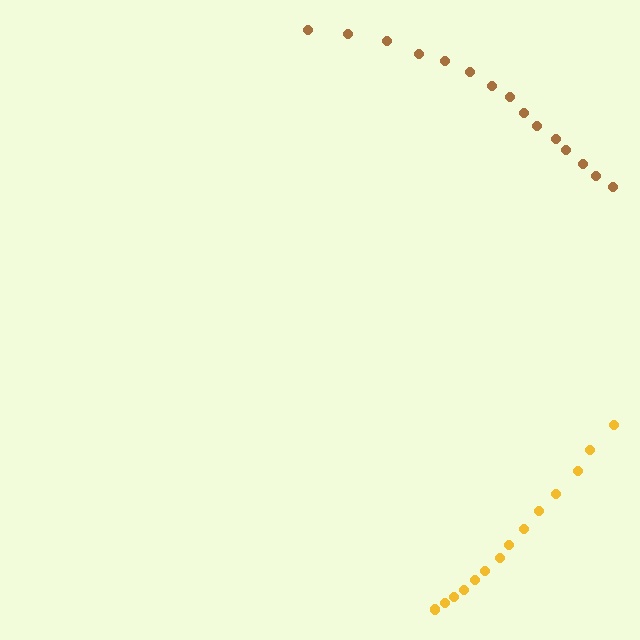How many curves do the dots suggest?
There are 2 distinct paths.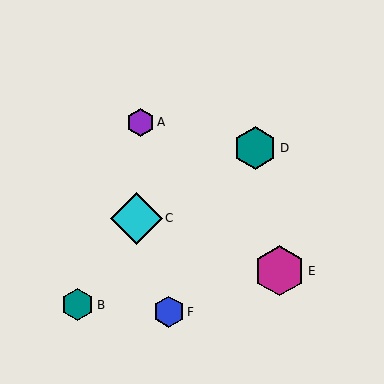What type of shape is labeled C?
Shape C is a cyan diamond.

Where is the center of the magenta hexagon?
The center of the magenta hexagon is at (280, 271).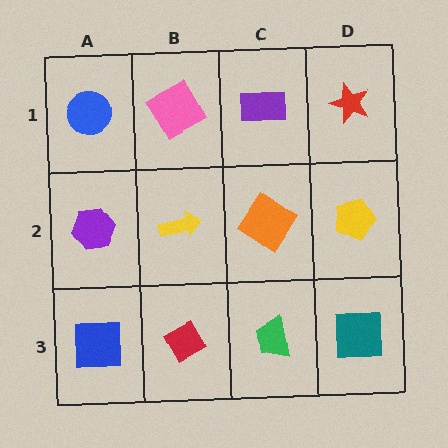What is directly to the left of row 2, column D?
An orange diamond.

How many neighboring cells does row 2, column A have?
3.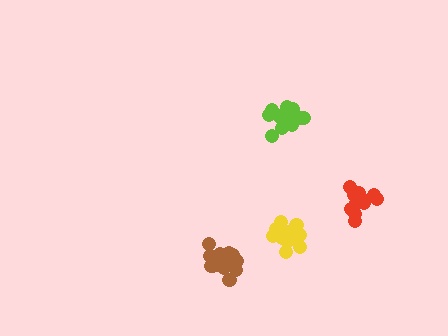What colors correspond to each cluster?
The clusters are colored: brown, red, yellow, lime.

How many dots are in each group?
Group 1: 17 dots, Group 2: 13 dots, Group 3: 18 dots, Group 4: 19 dots (67 total).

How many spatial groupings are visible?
There are 4 spatial groupings.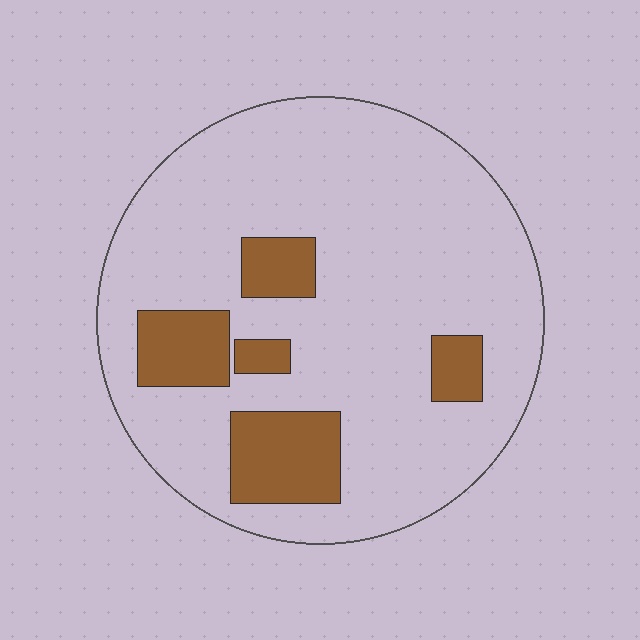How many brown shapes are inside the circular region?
5.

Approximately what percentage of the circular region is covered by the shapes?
Approximately 15%.